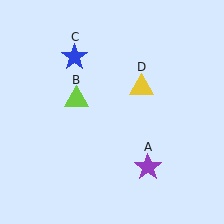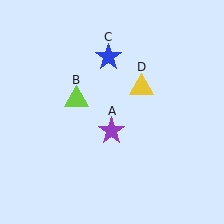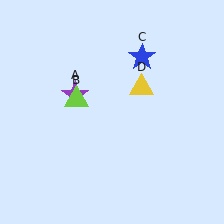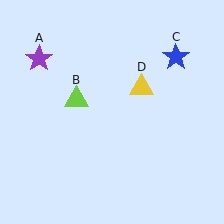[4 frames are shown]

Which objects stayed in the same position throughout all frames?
Lime triangle (object B) and yellow triangle (object D) remained stationary.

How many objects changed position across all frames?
2 objects changed position: purple star (object A), blue star (object C).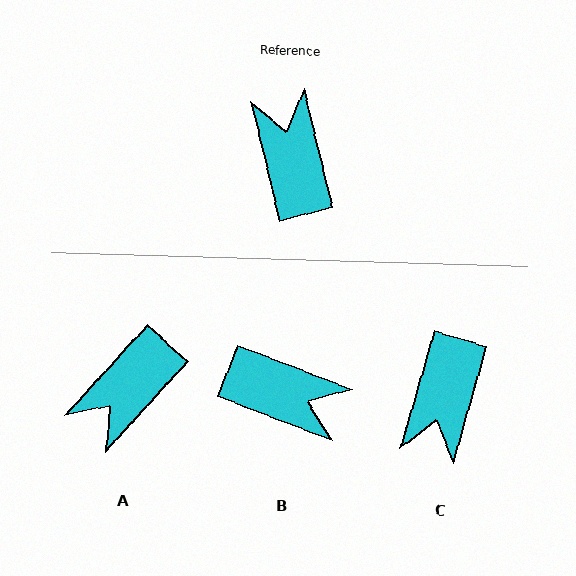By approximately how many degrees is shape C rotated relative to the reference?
Approximately 150 degrees counter-clockwise.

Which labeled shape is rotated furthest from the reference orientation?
C, about 150 degrees away.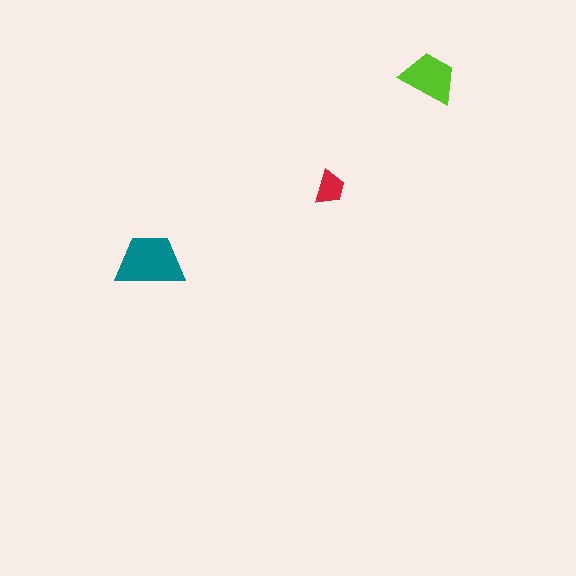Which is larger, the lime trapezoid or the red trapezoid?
The lime one.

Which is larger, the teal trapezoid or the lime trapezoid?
The teal one.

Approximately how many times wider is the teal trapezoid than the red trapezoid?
About 2 times wider.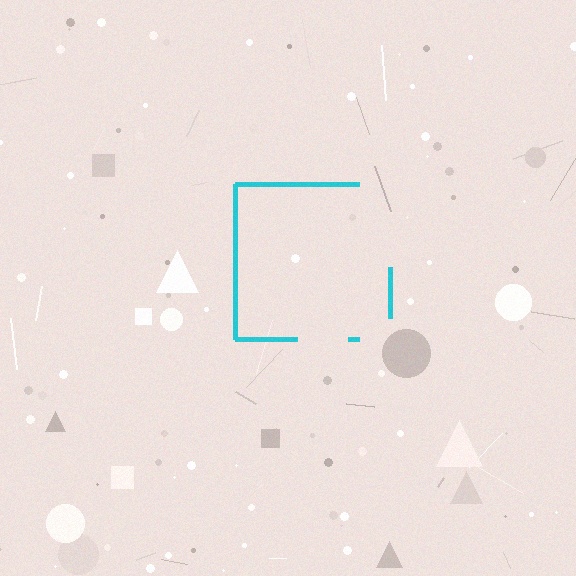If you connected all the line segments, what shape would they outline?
They would outline a square.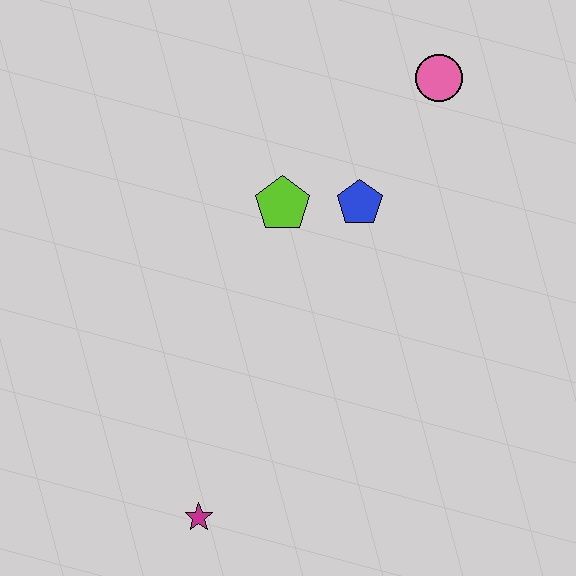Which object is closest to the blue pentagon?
The lime pentagon is closest to the blue pentagon.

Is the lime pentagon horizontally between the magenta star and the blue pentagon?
Yes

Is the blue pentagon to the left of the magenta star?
No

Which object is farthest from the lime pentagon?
The magenta star is farthest from the lime pentagon.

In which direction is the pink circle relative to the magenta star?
The pink circle is above the magenta star.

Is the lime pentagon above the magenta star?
Yes